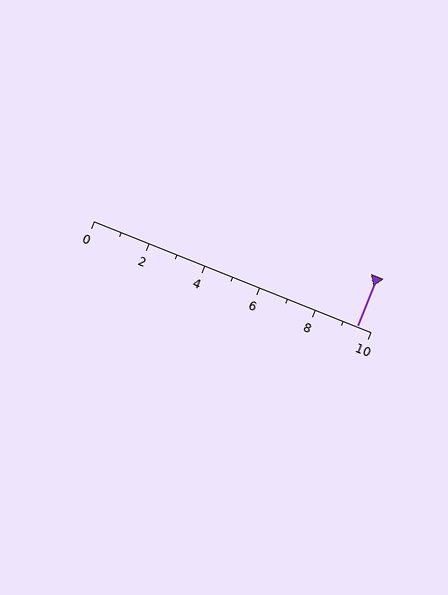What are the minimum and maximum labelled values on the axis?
The axis runs from 0 to 10.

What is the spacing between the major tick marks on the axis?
The major ticks are spaced 2 apart.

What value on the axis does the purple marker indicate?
The marker indicates approximately 9.5.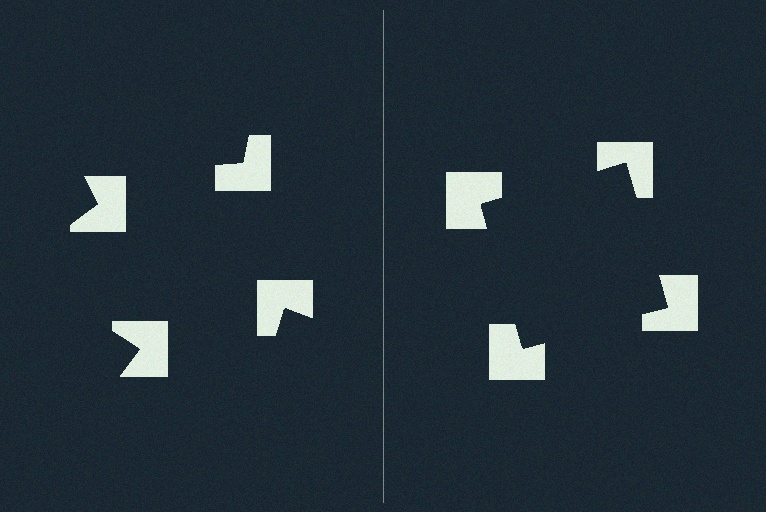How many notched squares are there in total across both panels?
8 — 4 on each side.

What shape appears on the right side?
An illusory square.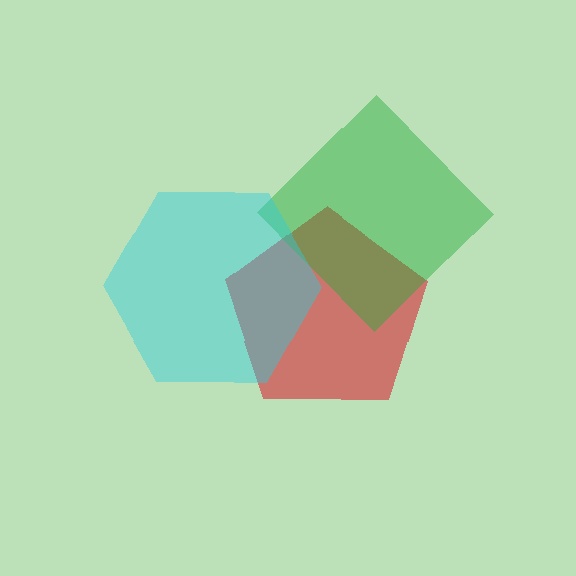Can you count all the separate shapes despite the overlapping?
Yes, there are 3 separate shapes.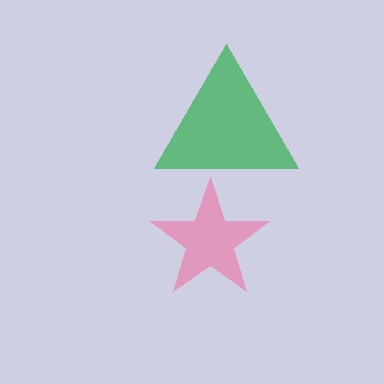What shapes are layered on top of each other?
The layered shapes are: a pink star, a green triangle.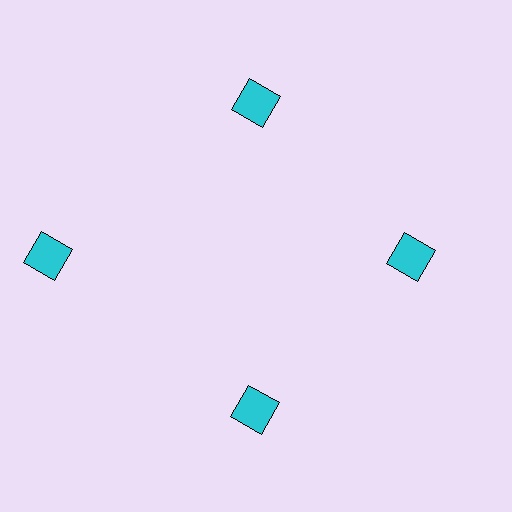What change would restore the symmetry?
The symmetry would be restored by moving it inward, back onto the ring so that all 4 squares sit at equal angles and equal distance from the center.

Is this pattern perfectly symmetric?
No. The 4 cyan squares are arranged in a ring, but one element near the 9 o'clock position is pushed outward from the center, breaking the 4-fold rotational symmetry.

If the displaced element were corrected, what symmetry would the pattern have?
It would have 4-fold rotational symmetry — the pattern would map onto itself every 90 degrees.